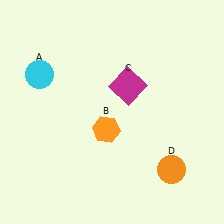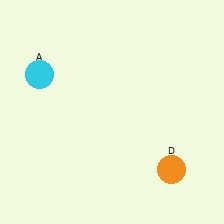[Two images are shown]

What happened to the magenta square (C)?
The magenta square (C) was removed in Image 2. It was in the top-right area of Image 1.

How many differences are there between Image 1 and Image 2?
There are 2 differences between the two images.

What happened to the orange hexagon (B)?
The orange hexagon (B) was removed in Image 2. It was in the bottom-left area of Image 1.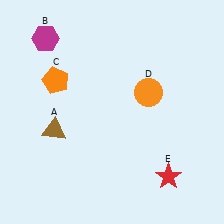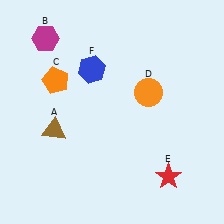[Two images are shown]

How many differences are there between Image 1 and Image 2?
There is 1 difference between the two images.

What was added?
A blue hexagon (F) was added in Image 2.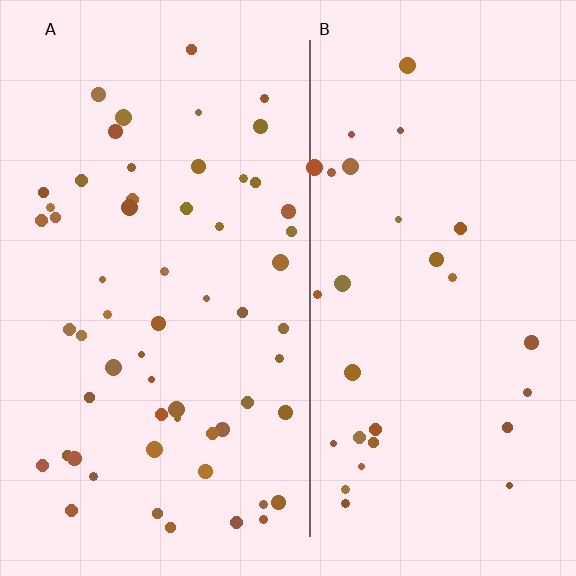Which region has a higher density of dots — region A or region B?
A (the left).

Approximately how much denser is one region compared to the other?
Approximately 2.0× — region A over region B.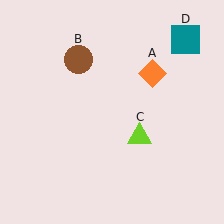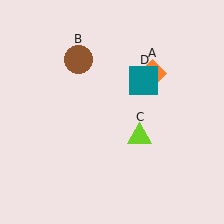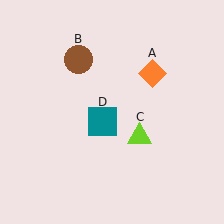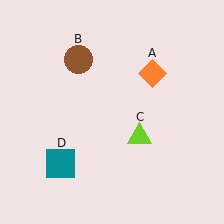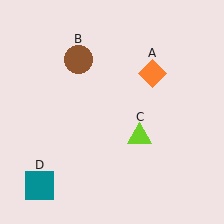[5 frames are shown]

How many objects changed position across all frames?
1 object changed position: teal square (object D).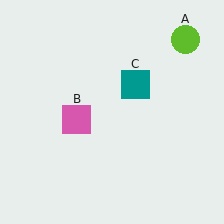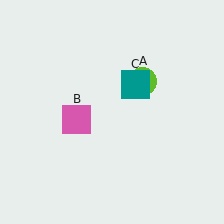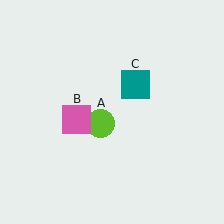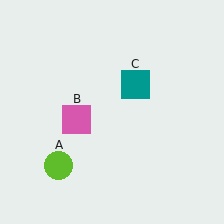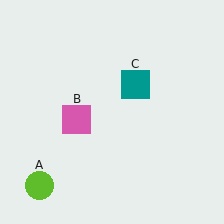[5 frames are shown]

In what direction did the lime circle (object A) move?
The lime circle (object A) moved down and to the left.